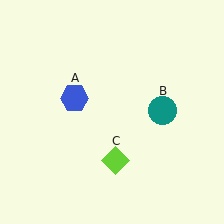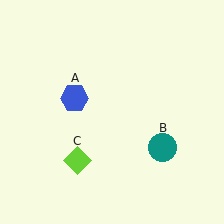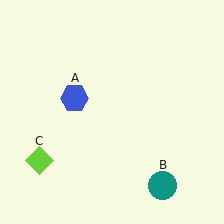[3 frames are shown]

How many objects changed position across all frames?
2 objects changed position: teal circle (object B), lime diamond (object C).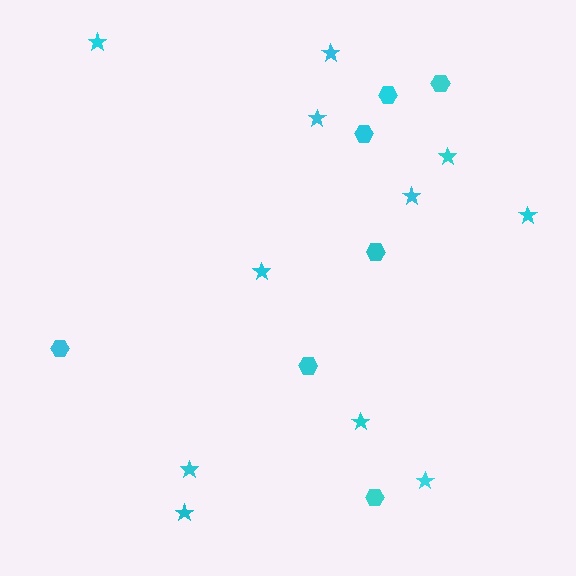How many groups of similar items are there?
There are 2 groups: one group of hexagons (7) and one group of stars (11).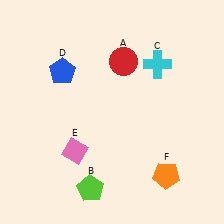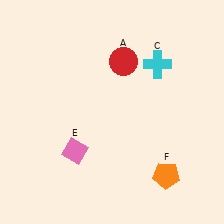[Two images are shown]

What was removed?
The blue pentagon (D), the lime pentagon (B) were removed in Image 2.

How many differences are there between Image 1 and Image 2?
There are 2 differences between the two images.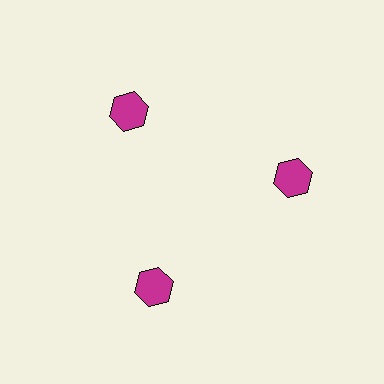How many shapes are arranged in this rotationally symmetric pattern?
There are 3 shapes, arranged in 3 groups of 1.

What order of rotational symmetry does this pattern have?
This pattern has 3-fold rotational symmetry.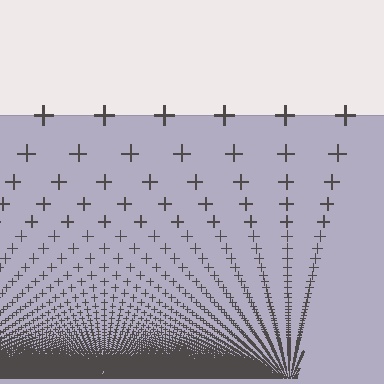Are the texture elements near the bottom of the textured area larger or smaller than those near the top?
Smaller. The gradient is inverted — elements near the bottom are smaller and denser.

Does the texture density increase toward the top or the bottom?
Density increases toward the bottom.